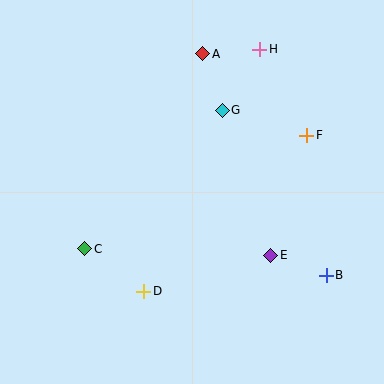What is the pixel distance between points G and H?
The distance between G and H is 72 pixels.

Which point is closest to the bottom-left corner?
Point C is closest to the bottom-left corner.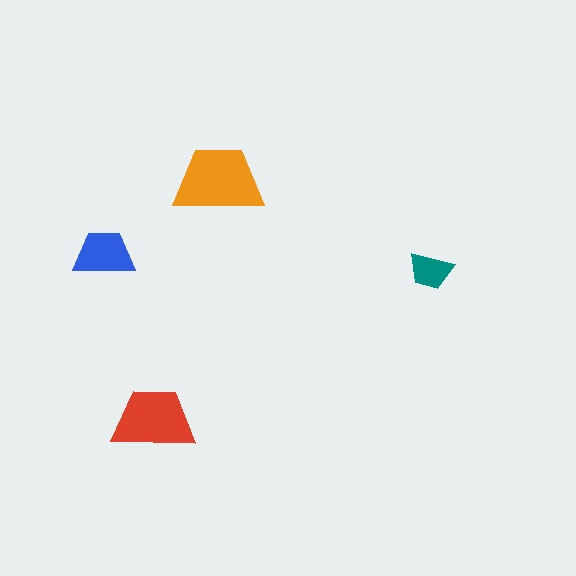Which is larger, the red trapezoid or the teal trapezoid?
The red one.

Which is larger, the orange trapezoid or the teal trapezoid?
The orange one.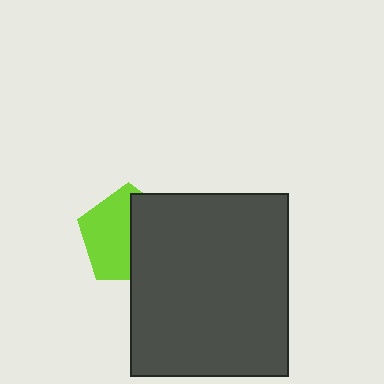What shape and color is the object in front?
The object in front is a dark gray rectangle.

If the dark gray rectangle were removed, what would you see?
You would see the complete lime pentagon.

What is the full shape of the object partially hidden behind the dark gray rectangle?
The partially hidden object is a lime pentagon.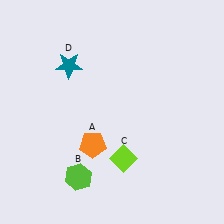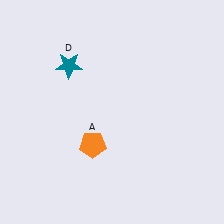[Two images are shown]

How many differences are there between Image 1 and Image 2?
There are 2 differences between the two images.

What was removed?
The lime hexagon (B), the lime diamond (C) were removed in Image 2.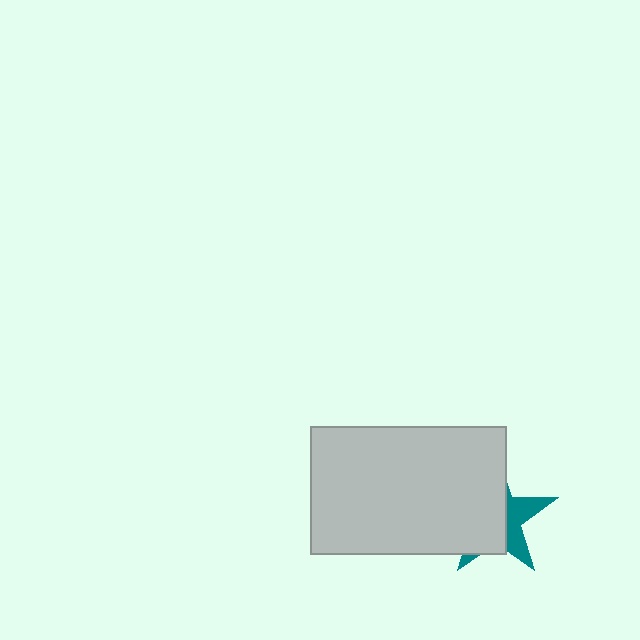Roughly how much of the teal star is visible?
A small part of it is visible (roughly 35%).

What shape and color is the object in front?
The object in front is a light gray rectangle.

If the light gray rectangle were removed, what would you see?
You would see the complete teal star.